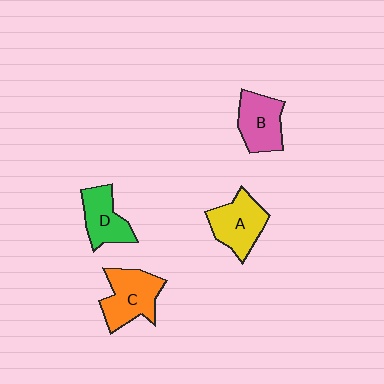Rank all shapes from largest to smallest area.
From largest to smallest: C (orange), A (yellow), B (pink), D (green).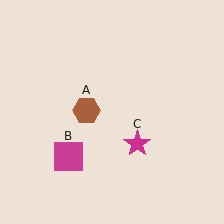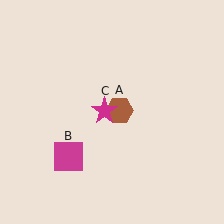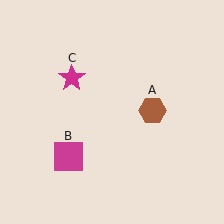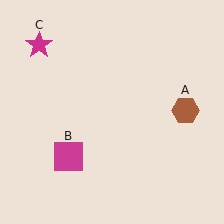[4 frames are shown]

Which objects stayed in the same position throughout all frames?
Magenta square (object B) remained stationary.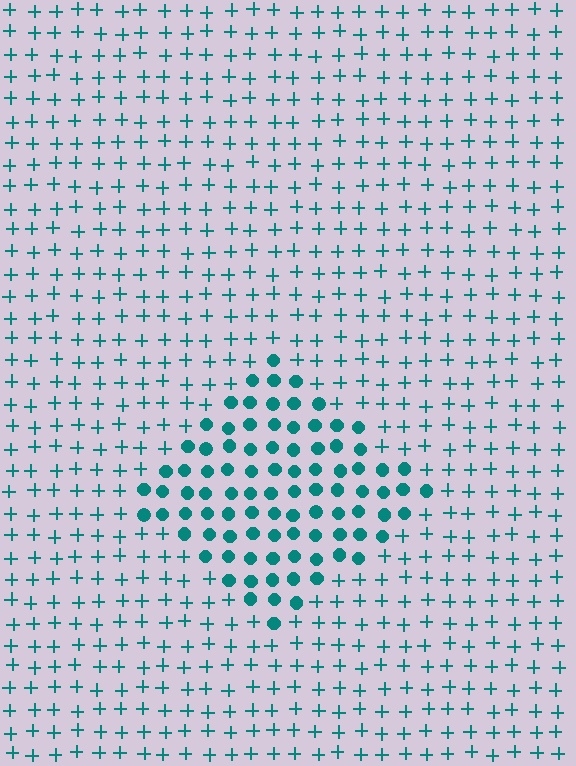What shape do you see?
I see a diamond.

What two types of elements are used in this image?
The image uses circles inside the diamond region and plus signs outside it.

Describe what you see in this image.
The image is filled with small teal elements arranged in a uniform grid. A diamond-shaped region contains circles, while the surrounding area contains plus signs. The boundary is defined purely by the change in element shape.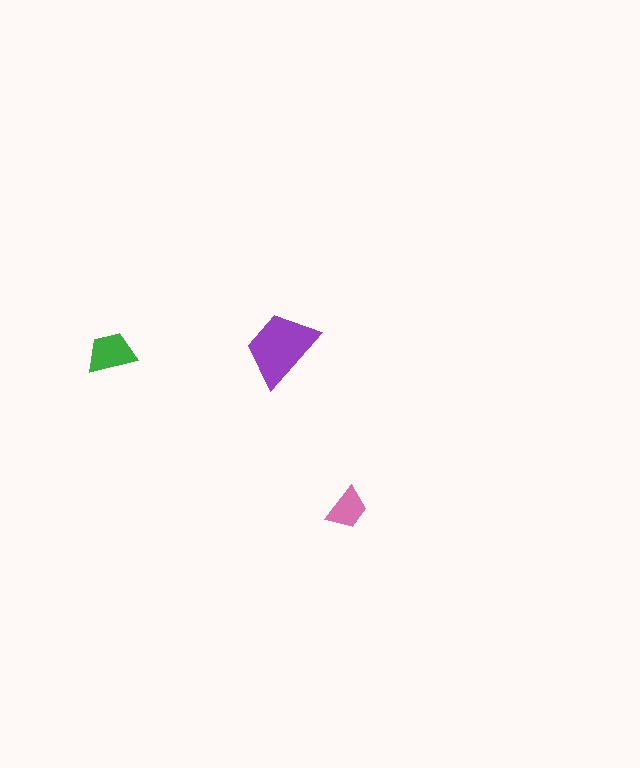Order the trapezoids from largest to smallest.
the purple one, the green one, the pink one.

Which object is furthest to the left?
The green trapezoid is leftmost.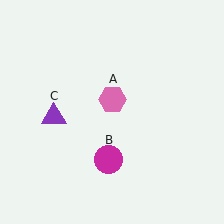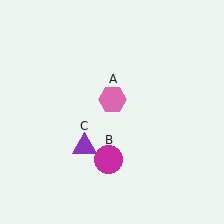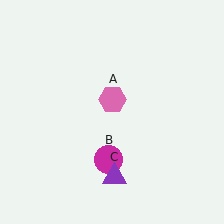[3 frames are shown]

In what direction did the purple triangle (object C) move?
The purple triangle (object C) moved down and to the right.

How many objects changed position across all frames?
1 object changed position: purple triangle (object C).